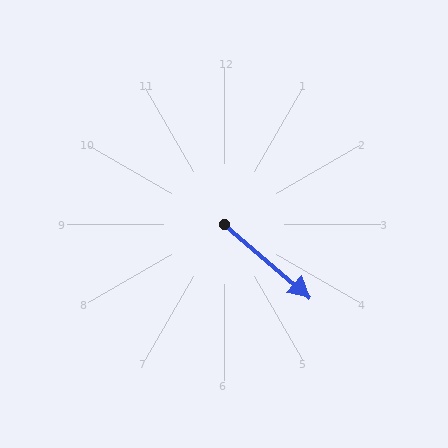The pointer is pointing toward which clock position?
Roughly 4 o'clock.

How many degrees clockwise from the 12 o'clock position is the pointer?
Approximately 131 degrees.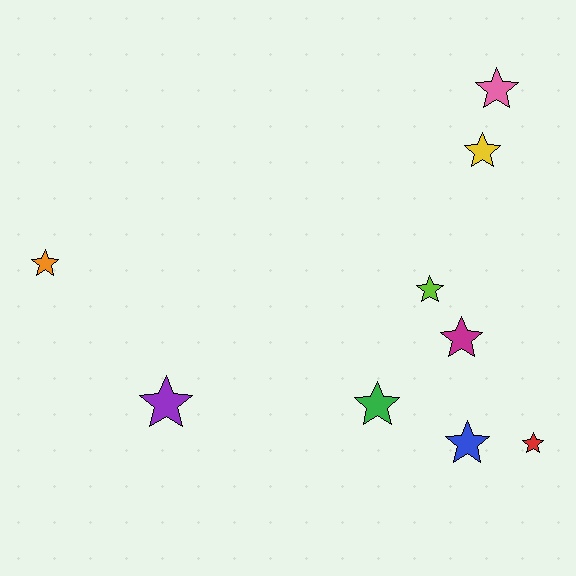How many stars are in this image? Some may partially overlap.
There are 9 stars.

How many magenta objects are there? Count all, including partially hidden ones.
There is 1 magenta object.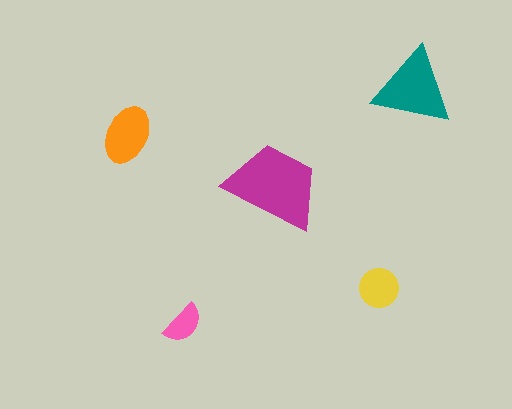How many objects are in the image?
There are 5 objects in the image.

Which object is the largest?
The magenta trapezoid.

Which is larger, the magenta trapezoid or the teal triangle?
The magenta trapezoid.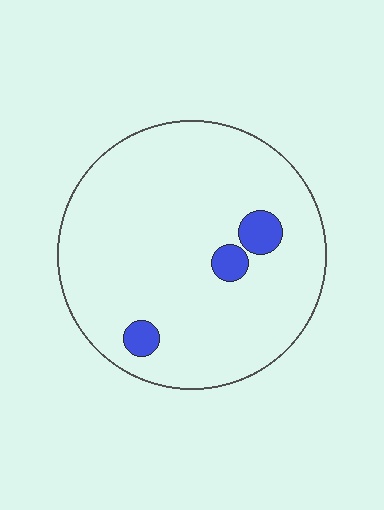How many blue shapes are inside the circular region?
3.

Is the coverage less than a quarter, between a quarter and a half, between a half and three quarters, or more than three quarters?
Less than a quarter.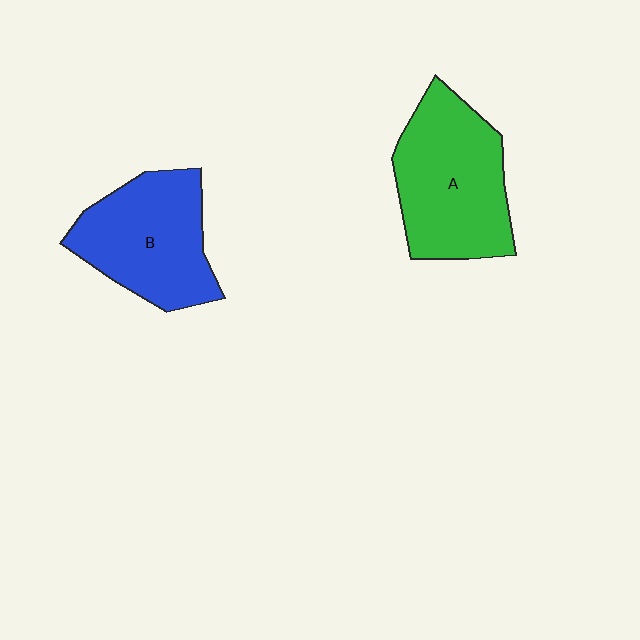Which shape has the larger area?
Shape A (green).